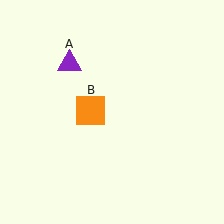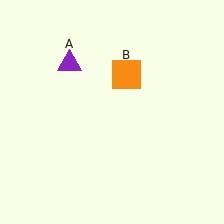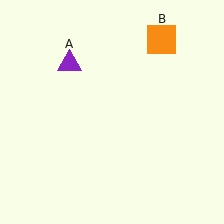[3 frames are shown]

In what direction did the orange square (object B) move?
The orange square (object B) moved up and to the right.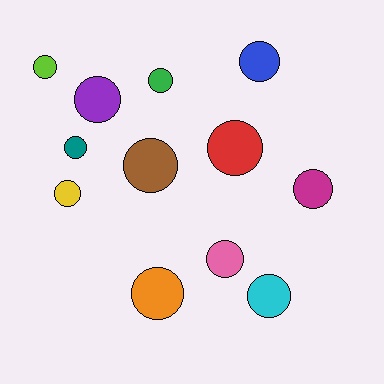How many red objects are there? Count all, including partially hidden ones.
There is 1 red object.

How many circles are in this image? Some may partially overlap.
There are 12 circles.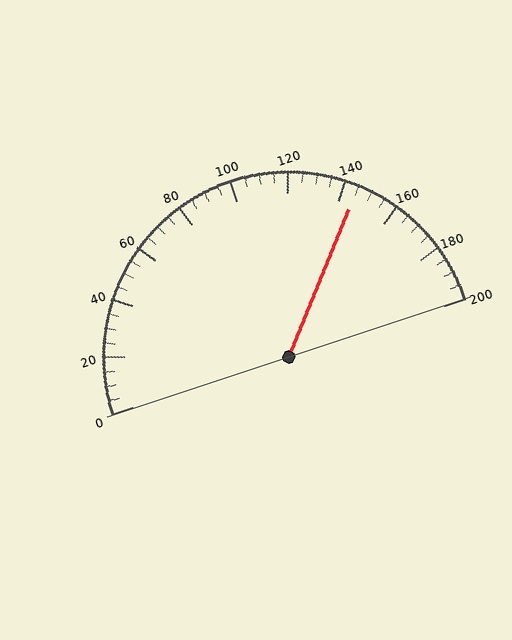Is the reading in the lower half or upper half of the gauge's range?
The reading is in the upper half of the range (0 to 200).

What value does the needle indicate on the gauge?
The needle indicates approximately 145.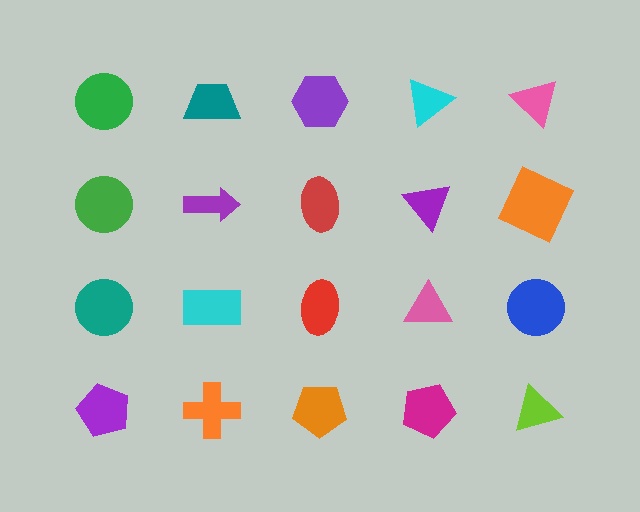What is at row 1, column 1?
A green circle.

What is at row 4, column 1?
A purple pentagon.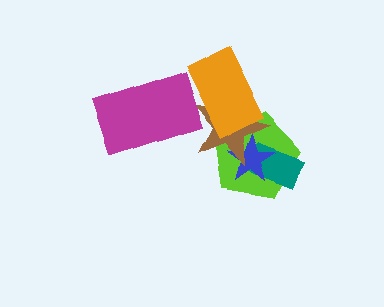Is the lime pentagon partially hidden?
Yes, it is partially covered by another shape.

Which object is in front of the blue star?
The brown star is in front of the blue star.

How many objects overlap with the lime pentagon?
4 objects overlap with the lime pentagon.